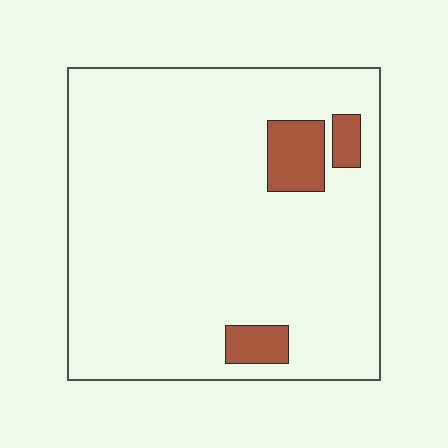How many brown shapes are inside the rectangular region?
3.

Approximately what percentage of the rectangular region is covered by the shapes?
Approximately 10%.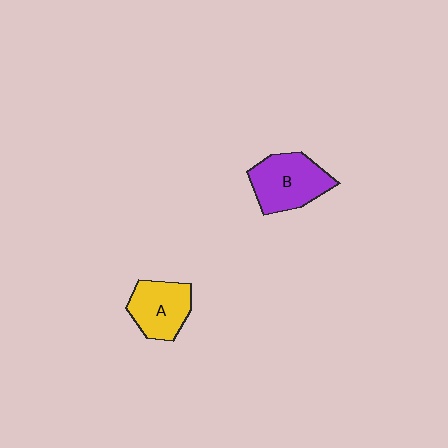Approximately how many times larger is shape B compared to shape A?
Approximately 1.2 times.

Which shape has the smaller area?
Shape A (yellow).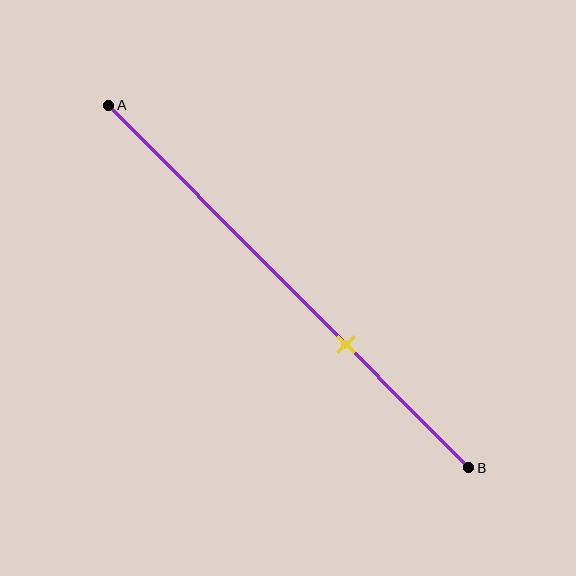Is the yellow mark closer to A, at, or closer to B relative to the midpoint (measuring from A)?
The yellow mark is closer to point B than the midpoint of segment AB.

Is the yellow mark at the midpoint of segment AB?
No, the mark is at about 65% from A, not at the 50% midpoint.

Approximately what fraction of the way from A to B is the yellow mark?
The yellow mark is approximately 65% of the way from A to B.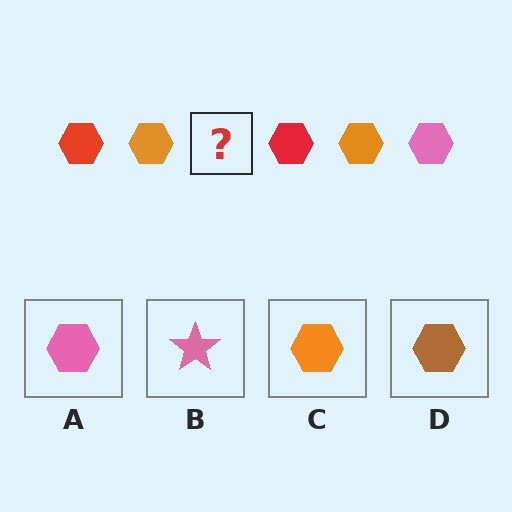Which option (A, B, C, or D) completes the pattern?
A.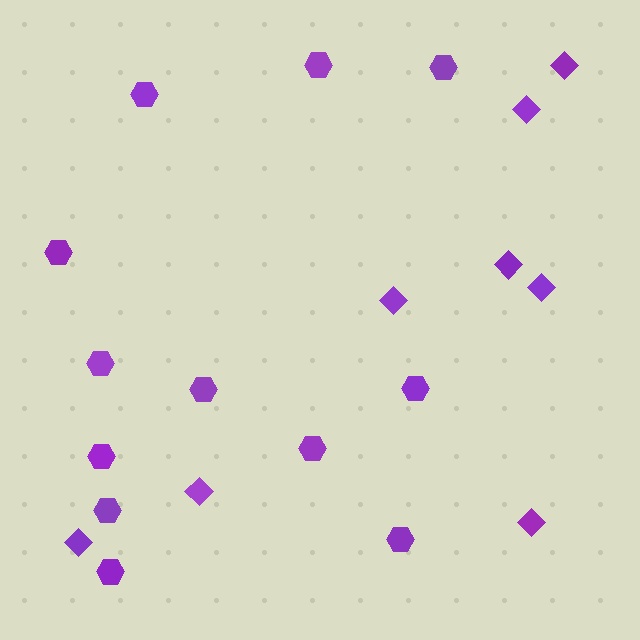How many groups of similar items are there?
There are 2 groups: one group of hexagons (12) and one group of diamonds (8).